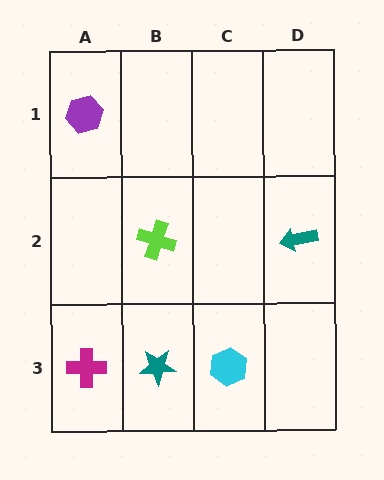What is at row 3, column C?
A cyan hexagon.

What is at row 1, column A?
A purple hexagon.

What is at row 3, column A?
A magenta cross.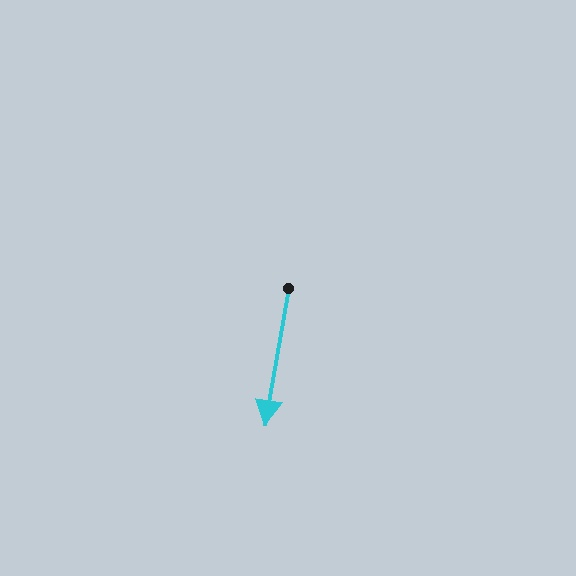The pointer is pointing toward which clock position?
Roughly 6 o'clock.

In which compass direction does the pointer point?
South.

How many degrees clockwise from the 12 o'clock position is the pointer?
Approximately 190 degrees.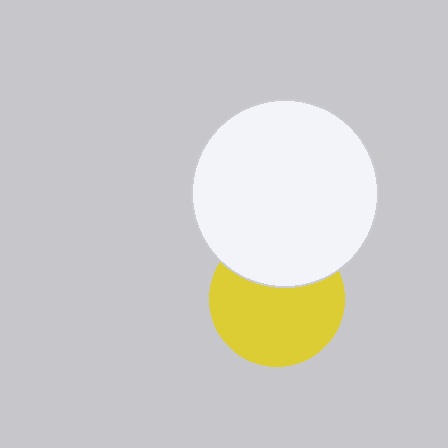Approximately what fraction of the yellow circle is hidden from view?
Roughly 32% of the yellow circle is hidden behind the white circle.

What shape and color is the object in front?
The object in front is a white circle.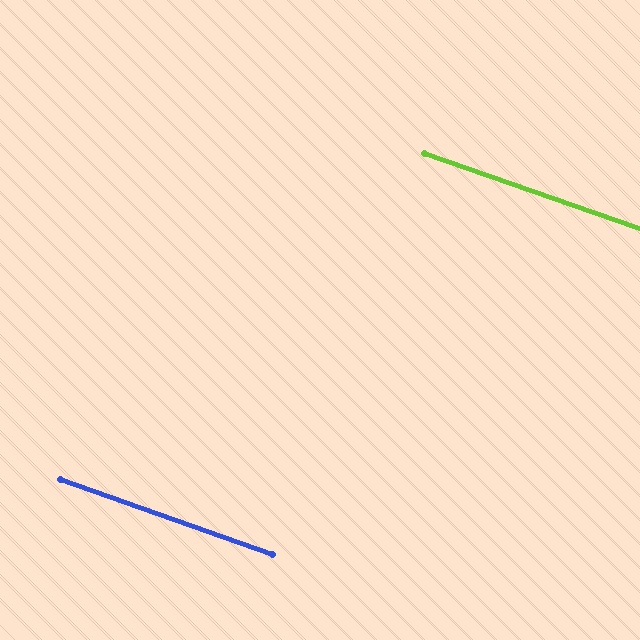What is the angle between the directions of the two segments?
Approximately 0 degrees.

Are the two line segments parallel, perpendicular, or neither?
Parallel — their directions differ by only 0.5°.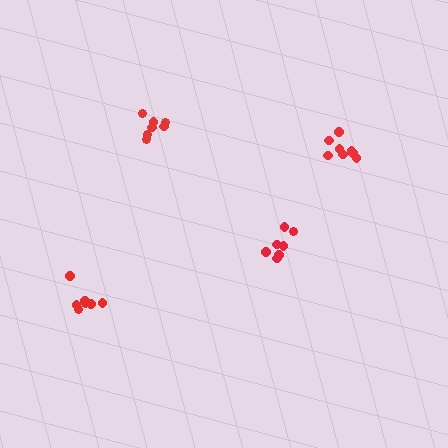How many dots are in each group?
Group 1: 7 dots, Group 2: 8 dots, Group 3: 7 dots, Group 4: 7 dots (29 total).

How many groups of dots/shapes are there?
There are 4 groups.